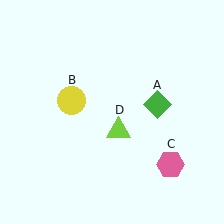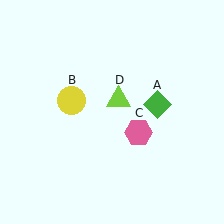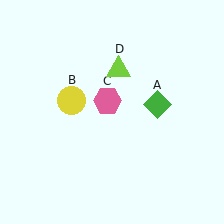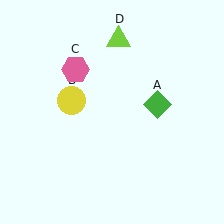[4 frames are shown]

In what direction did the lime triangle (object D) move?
The lime triangle (object D) moved up.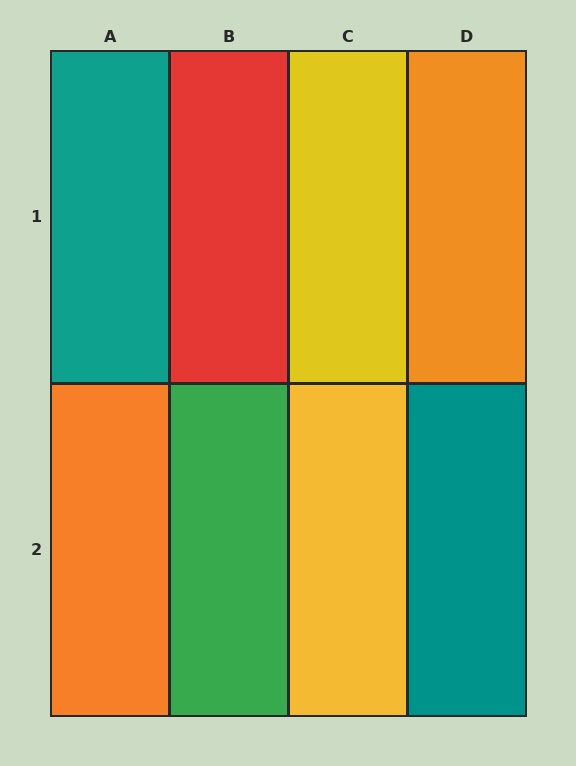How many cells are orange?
2 cells are orange.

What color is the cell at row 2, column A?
Orange.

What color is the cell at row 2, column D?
Teal.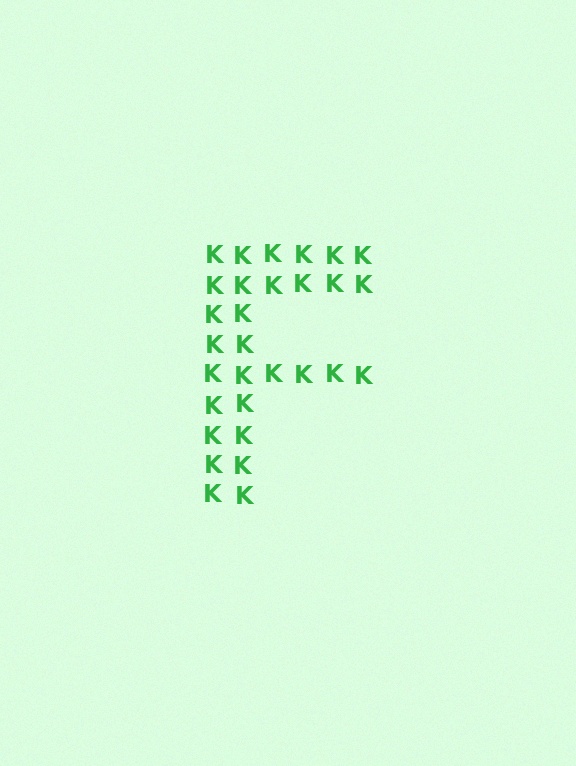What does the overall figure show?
The overall figure shows the letter F.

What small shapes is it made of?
It is made of small letter K's.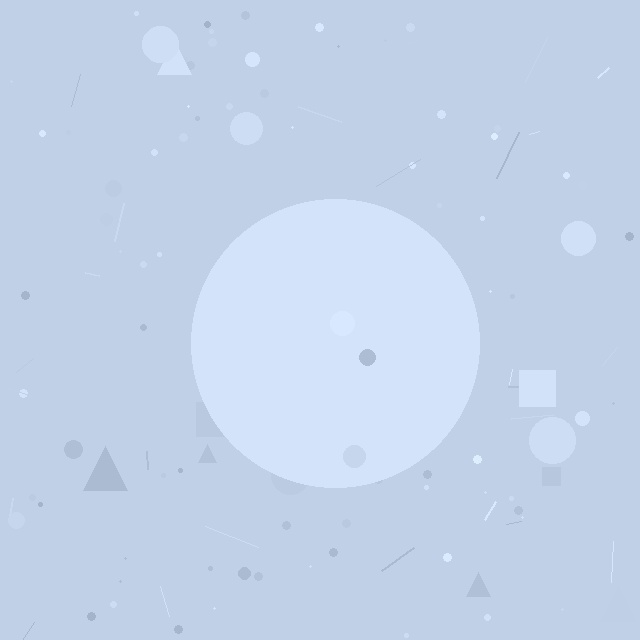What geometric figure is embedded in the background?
A circle is embedded in the background.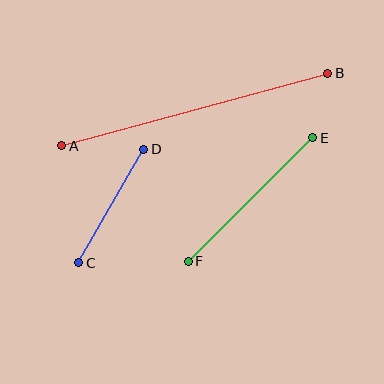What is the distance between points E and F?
The distance is approximately 176 pixels.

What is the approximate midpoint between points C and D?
The midpoint is at approximately (111, 206) pixels.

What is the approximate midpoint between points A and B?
The midpoint is at approximately (195, 110) pixels.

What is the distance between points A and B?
The distance is approximately 276 pixels.